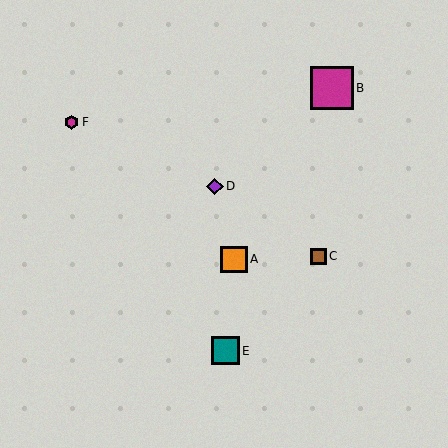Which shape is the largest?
The magenta square (labeled B) is the largest.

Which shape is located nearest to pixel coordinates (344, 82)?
The magenta square (labeled B) at (332, 88) is nearest to that location.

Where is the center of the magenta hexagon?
The center of the magenta hexagon is at (72, 122).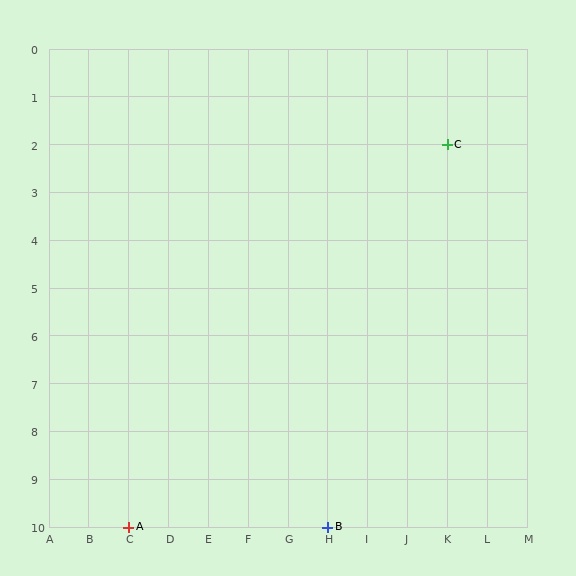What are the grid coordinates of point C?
Point C is at grid coordinates (K, 2).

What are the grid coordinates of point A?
Point A is at grid coordinates (C, 10).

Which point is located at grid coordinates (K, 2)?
Point C is at (K, 2).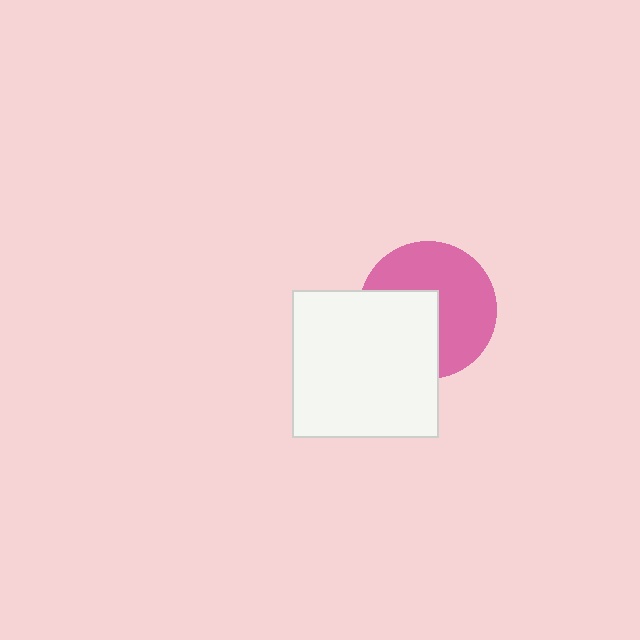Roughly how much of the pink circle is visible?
About half of it is visible (roughly 59%).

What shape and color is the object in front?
The object in front is a white rectangle.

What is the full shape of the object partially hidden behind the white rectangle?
The partially hidden object is a pink circle.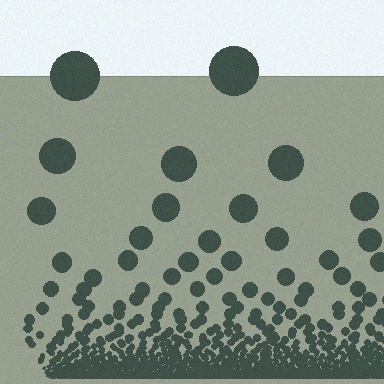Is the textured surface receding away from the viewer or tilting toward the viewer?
The surface appears to tilt toward the viewer. Texture elements get larger and sparser toward the top.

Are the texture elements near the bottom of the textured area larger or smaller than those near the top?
Smaller. The gradient is inverted — elements near the bottom are smaller and denser.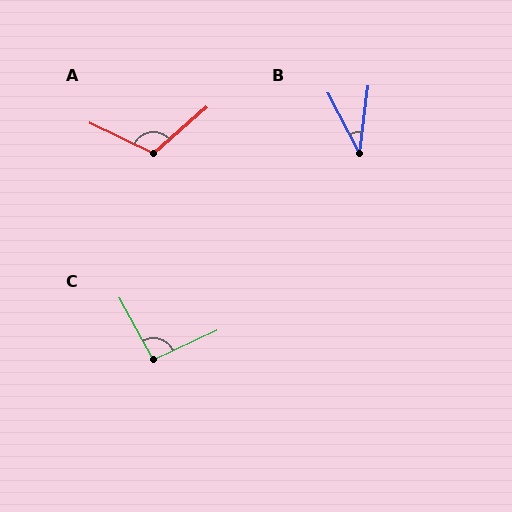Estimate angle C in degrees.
Approximately 94 degrees.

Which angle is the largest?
A, at approximately 113 degrees.